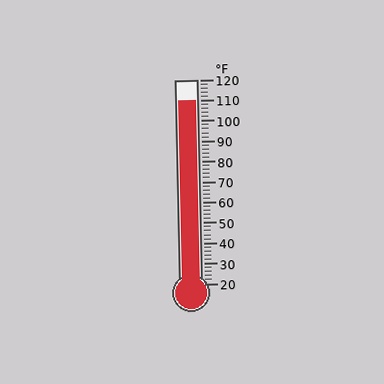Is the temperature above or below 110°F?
The temperature is at 110°F.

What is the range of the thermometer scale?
The thermometer scale ranges from 20°F to 120°F.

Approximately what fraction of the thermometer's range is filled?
The thermometer is filled to approximately 90% of its range.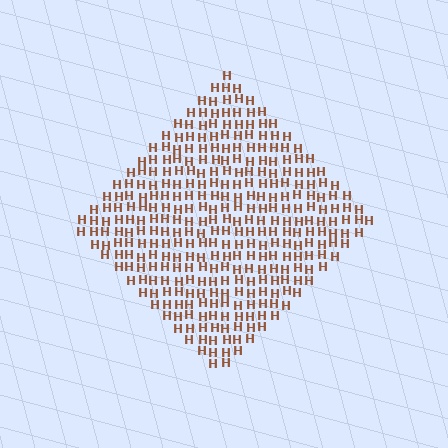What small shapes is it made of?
It is made of small letter H's.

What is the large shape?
The large shape is a diamond.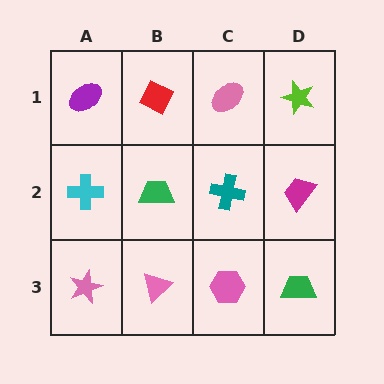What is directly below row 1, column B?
A green trapezoid.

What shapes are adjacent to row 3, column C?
A teal cross (row 2, column C), a pink triangle (row 3, column B), a green trapezoid (row 3, column D).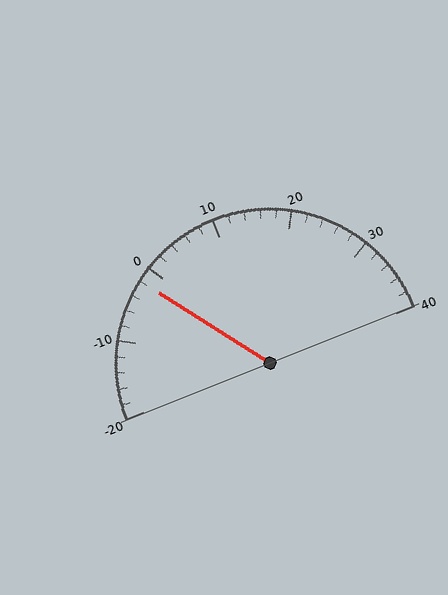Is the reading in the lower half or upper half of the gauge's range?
The reading is in the lower half of the range (-20 to 40).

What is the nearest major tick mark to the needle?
The nearest major tick mark is 0.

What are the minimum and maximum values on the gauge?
The gauge ranges from -20 to 40.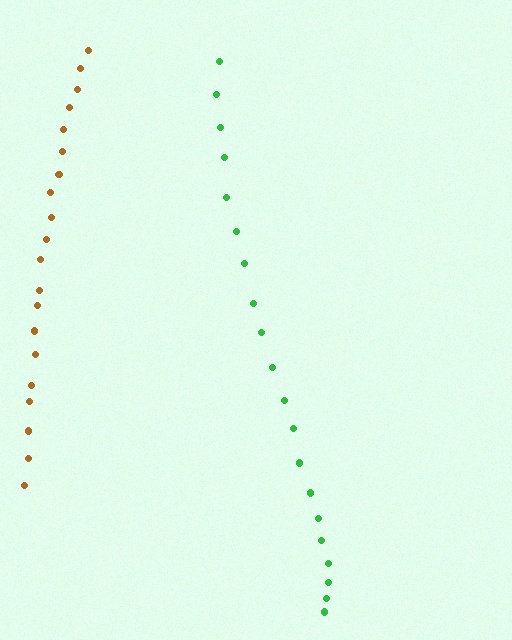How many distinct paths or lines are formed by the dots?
There are 2 distinct paths.